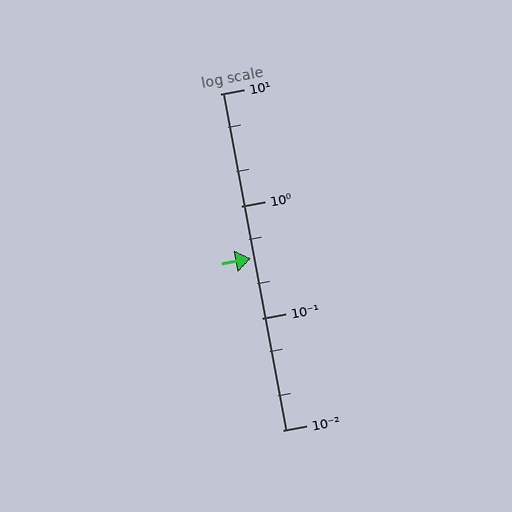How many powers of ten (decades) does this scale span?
The scale spans 3 decades, from 0.01 to 10.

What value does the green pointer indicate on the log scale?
The pointer indicates approximately 0.34.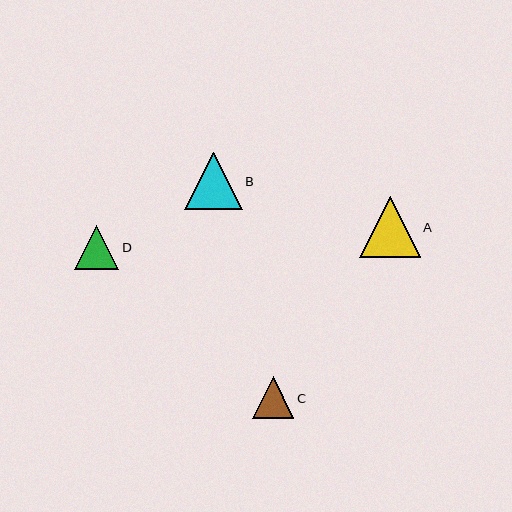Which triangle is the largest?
Triangle A is the largest with a size of approximately 60 pixels.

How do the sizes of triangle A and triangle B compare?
Triangle A and triangle B are approximately the same size.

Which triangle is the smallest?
Triangle C is the smallest with a size of approximately 42 pixels.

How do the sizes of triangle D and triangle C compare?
Triangle D and triangle C are approximately the same size.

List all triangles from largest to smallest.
From largest to smallest: A, B, D, C.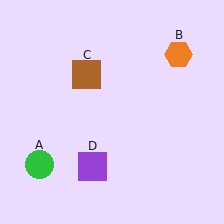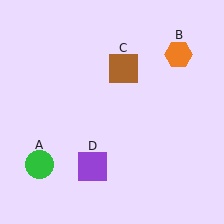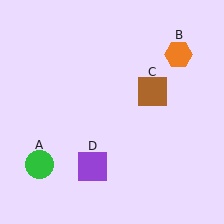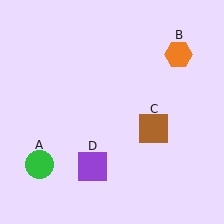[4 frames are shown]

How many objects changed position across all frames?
1 object changed position: brown square (object C).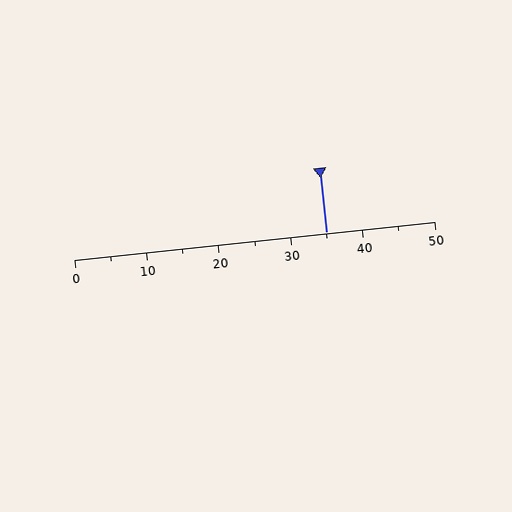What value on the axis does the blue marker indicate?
The marker indicates approximately 35.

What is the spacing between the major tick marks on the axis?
The major ticks are spaced 10 apart.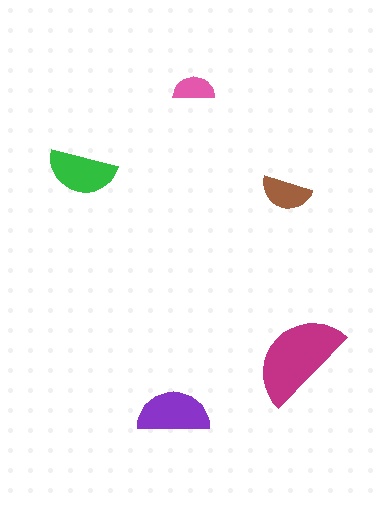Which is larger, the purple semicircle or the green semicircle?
The purple one.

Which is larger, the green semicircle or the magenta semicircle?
The magenta one.